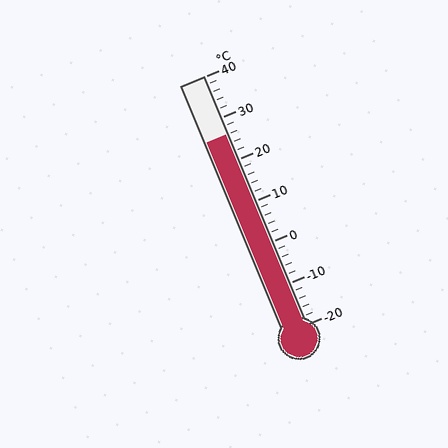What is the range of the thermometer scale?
The thermometer scale ranges from -20°C to 40°C.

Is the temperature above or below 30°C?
The temperature is below 30°C.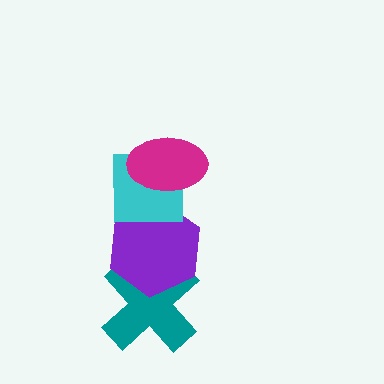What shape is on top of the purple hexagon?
The cyan square is on top of the purple hexagon.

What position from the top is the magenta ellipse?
The magenta ellipse is 1st from the top.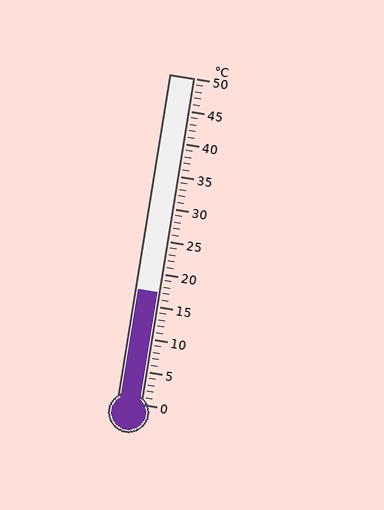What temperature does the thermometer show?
The thermometer shows approximately 17°C.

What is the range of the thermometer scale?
The thermometer scale ranges from 0°C to 50°C.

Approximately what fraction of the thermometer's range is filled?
The thermometer is filled to approximately 35% of its range.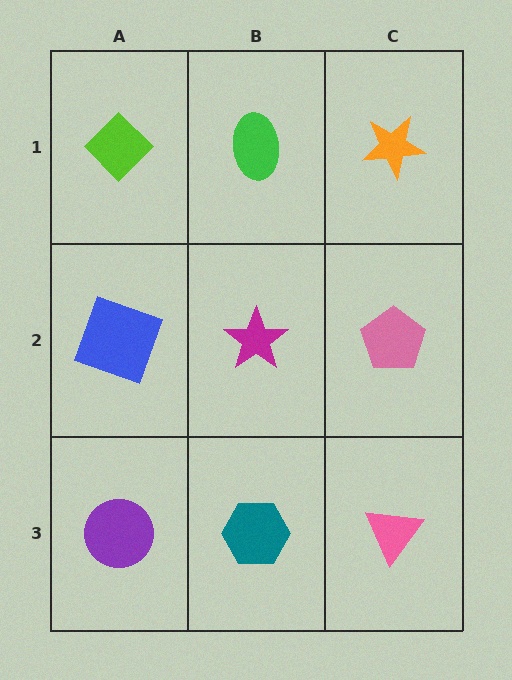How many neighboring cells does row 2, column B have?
4.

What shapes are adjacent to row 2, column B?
A green ellipse (row 1, column B), a teal hexagon (row 3, column B), a blue square (row 2, column A), a pink pentagon (row 2, column C).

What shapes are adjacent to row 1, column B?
A magenta star (row 2, column B), a lime diamond (row 1, column A), an orange star (row 1, column C).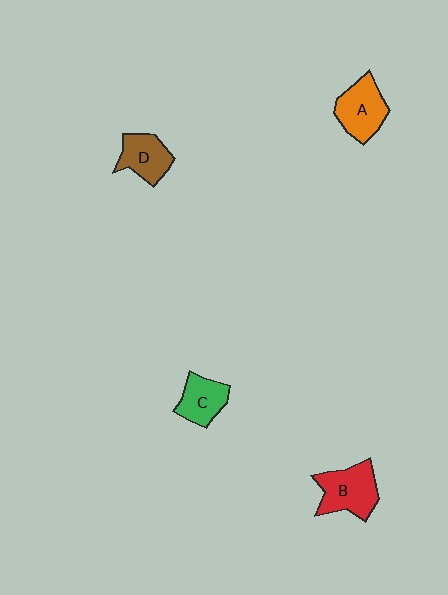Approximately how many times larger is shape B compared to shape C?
Approximately 1.4 times.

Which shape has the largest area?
Shape B (red).